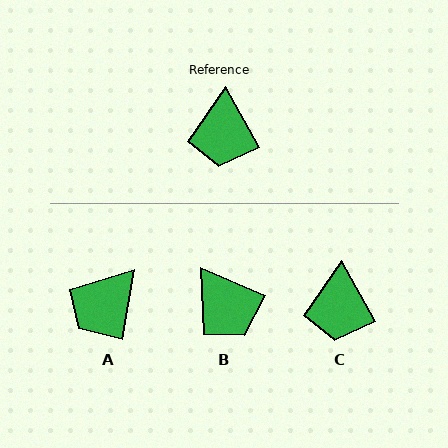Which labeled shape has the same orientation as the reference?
C.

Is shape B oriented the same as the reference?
No, it is off by about 37 degrees.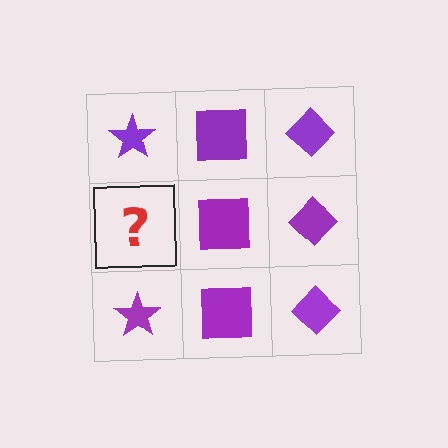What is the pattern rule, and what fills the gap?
The rule is that each column has a consistent shape. The gap should be filled with a purple star.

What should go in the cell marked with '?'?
The missing cell should contain a purple star.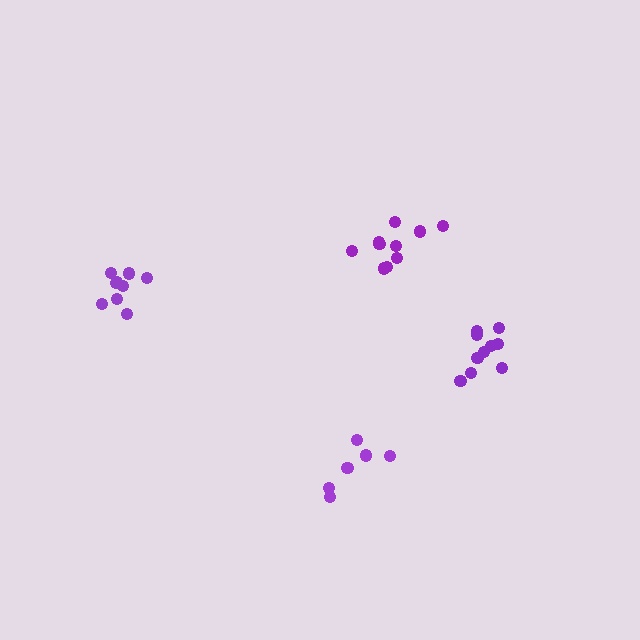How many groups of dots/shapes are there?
There are 4 groups.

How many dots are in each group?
Group 1: 10 dots, Group 2: 10 dots, Group 3: 9 dots, Group 4: 6 dots (35 total).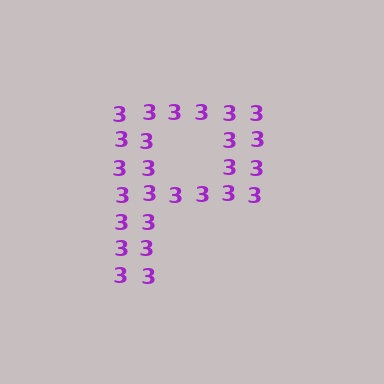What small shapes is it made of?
It is made of small digit 3's.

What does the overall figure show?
The overall figure shows the letter P.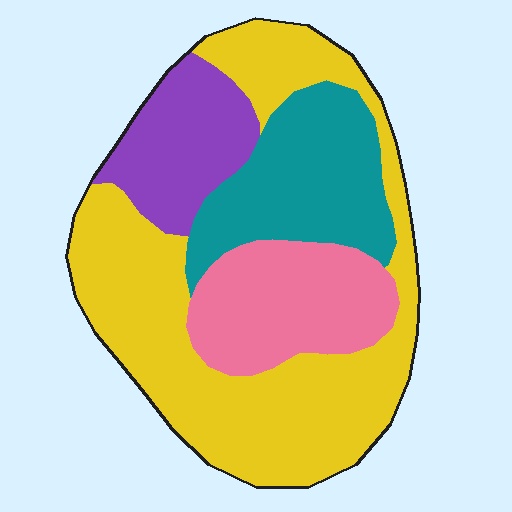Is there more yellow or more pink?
Yellow.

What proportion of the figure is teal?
Teal takes up about one fifth (1/5) of the figure.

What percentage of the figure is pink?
Pink covers roughly 20% of the figure.